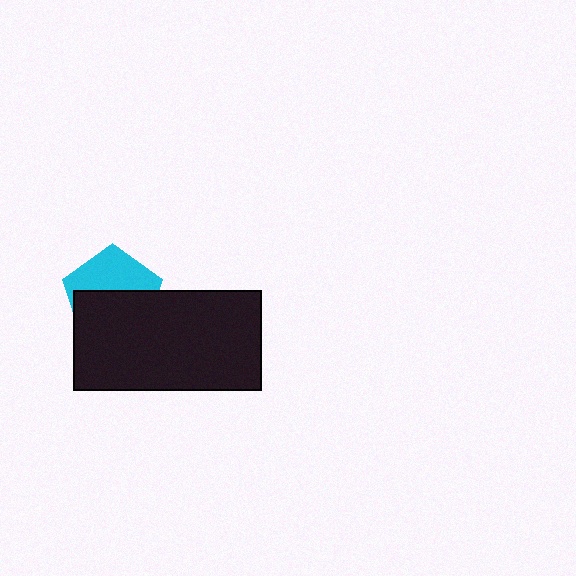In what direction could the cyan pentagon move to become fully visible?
The cyan pentagon could move up. That would shift it out from behind the black rectangle entirely.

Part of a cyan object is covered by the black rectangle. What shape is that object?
It is a pentagon.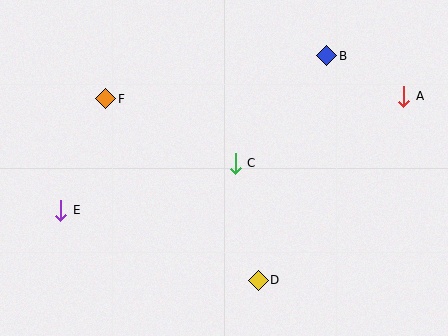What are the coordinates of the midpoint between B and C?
The midpoint between B and C is at (281, 109).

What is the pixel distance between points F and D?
The distance between F and D is 237 pixels.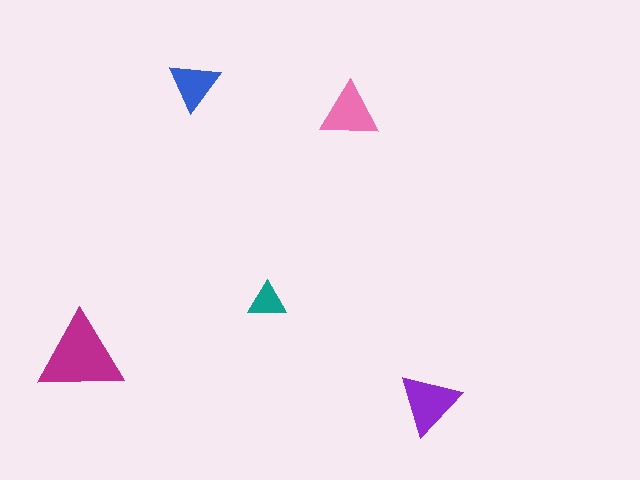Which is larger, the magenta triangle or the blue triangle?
The magenta one.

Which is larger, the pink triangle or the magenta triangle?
The magenta one.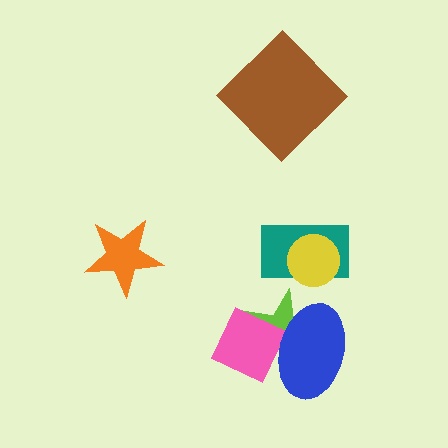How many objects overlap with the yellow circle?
1 object overlaps with the yellow circle.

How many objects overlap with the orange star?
0 objects overlap with the orange star.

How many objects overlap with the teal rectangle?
1 object overlaps with the teal rectangle.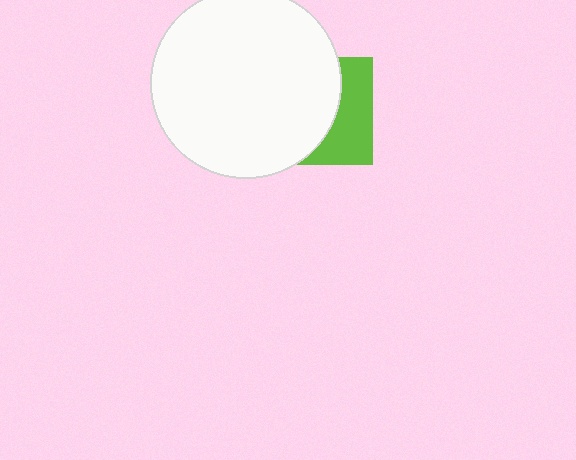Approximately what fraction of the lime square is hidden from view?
Roughly 61% of the lime square is hidden behind the white circle.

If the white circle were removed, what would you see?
You would see the complete lime square.